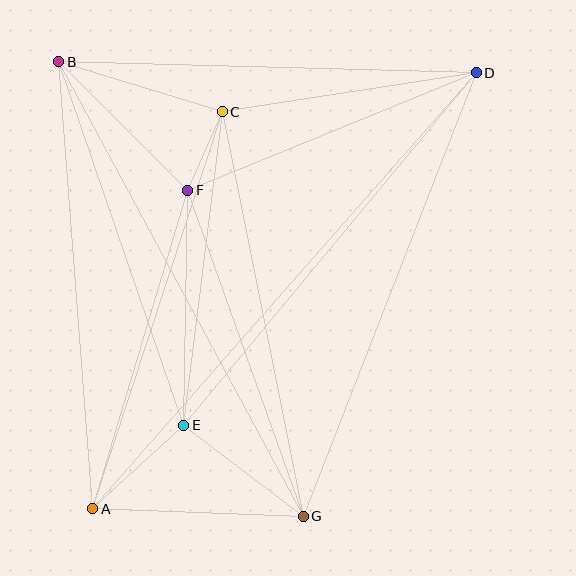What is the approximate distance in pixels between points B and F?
The distance between B and F is approximately 182 pixels.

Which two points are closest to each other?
Points C and F are closest to each other.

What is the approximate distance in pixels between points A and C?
The distance between A and C is approximately 417 pixels.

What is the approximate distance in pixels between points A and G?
The distance between A and G is approximately 210 pixels.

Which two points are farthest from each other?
Points A and D are farthest from each other.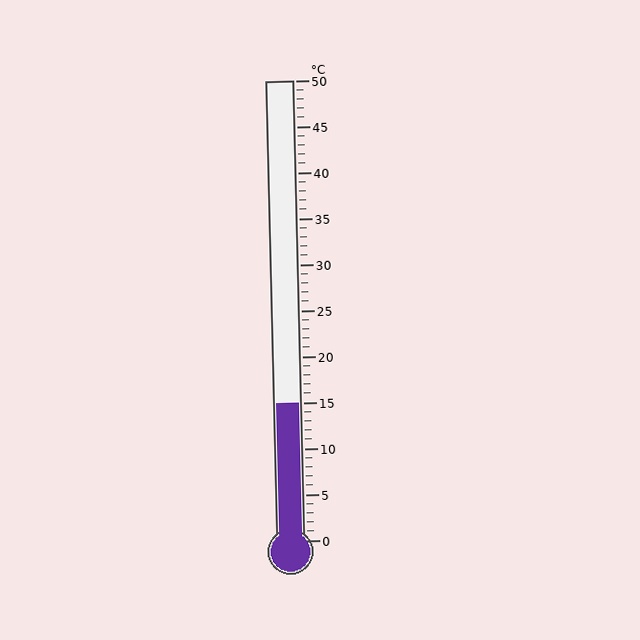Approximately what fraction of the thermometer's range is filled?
The thermometer is filled to approximately 30% of its range.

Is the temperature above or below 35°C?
The temperature is below 35°C.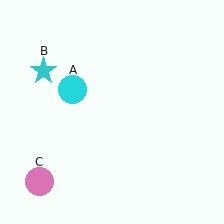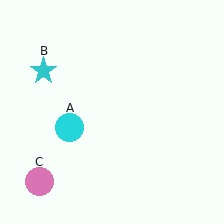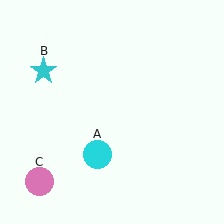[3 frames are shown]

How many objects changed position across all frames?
1 object changed position: cyan circle (object A).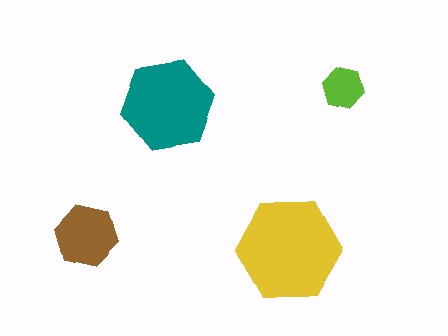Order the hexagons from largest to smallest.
the yellow one, the teal one, the brown one, the lime one.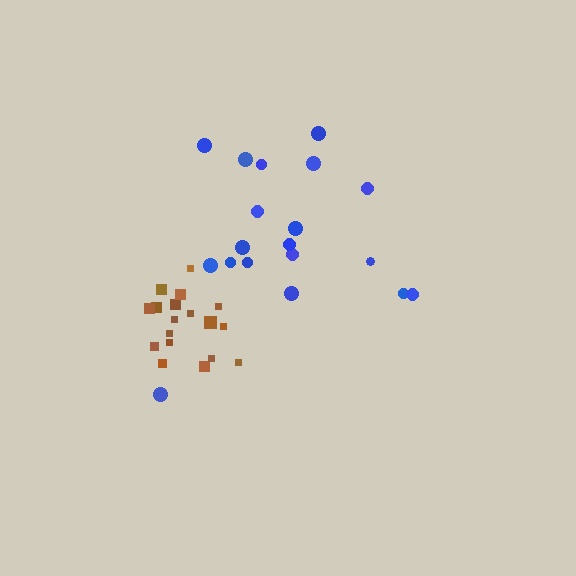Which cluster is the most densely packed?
Brown.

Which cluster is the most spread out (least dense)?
Blue.